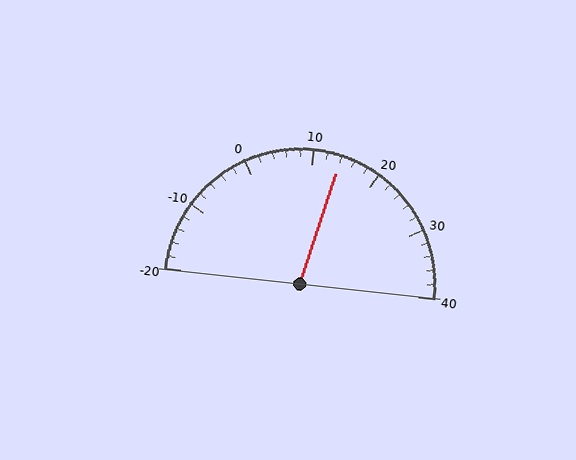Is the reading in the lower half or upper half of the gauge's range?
The reading is in the upper half of the range (-20 to 40).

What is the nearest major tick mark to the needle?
The nearest major tick mark is 10.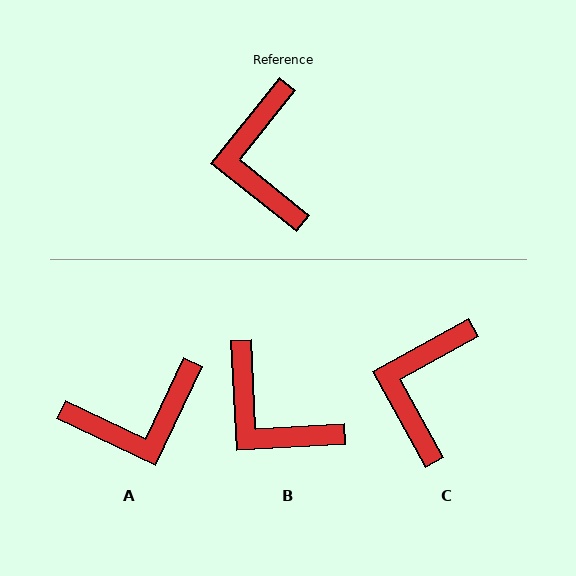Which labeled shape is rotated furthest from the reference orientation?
A, about 104 degrees away.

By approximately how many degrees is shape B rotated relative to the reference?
Approximately 42 degrees counter-clockwise.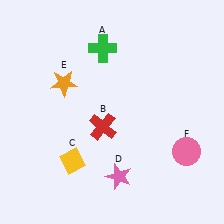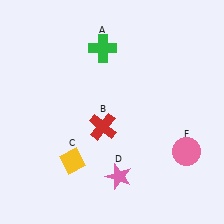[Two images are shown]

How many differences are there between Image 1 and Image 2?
There is 1 difference between the two images.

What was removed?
The orange star (E) was removed in Image 2.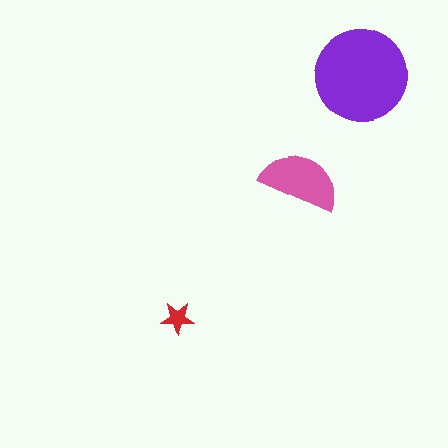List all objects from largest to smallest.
The purple circle, the pink semicircle, the red star.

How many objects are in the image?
There are 3 objects in the image.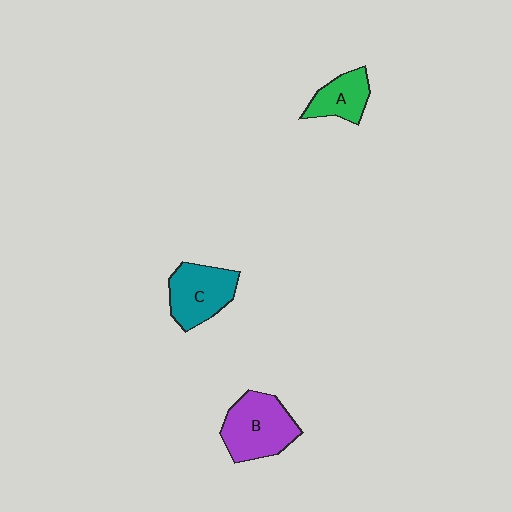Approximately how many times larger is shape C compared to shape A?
Approximately 1.5 times.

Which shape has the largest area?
Shape B (purple).